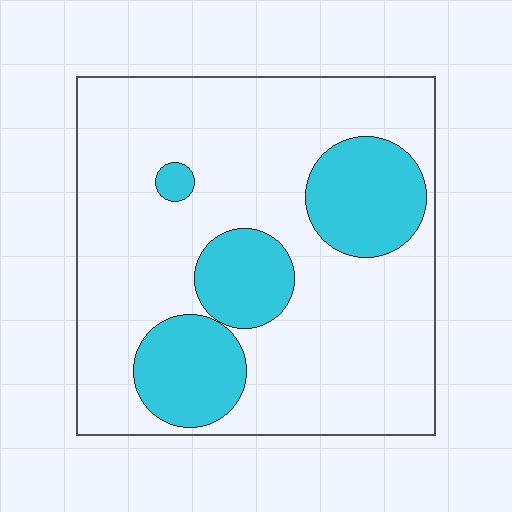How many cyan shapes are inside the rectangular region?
4.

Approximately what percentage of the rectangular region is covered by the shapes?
Approximately 25%.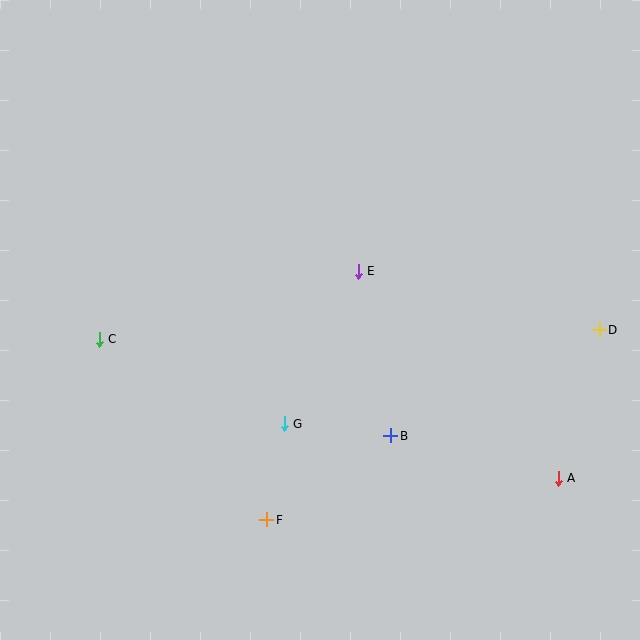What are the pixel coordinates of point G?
Point G is at (284, 424).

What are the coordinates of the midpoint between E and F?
The midpoint between E and F is at (313, 396).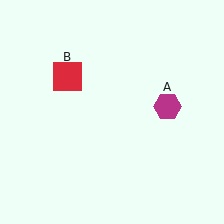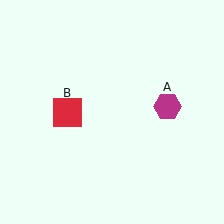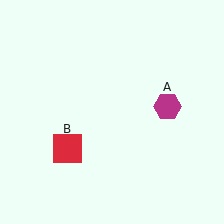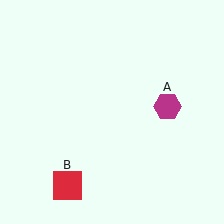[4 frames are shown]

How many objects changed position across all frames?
1 object changed position: red square (object B).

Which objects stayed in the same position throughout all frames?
Magenta hexagon (object A) remained stationary.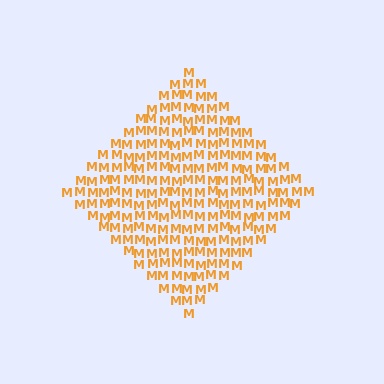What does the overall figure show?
The overall figure shows a diamond.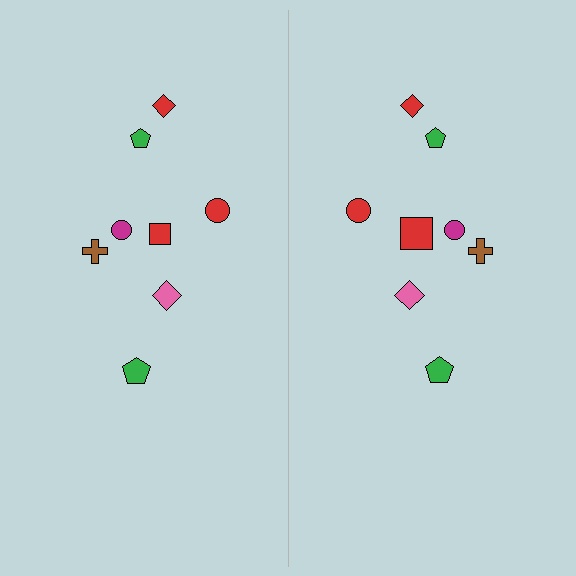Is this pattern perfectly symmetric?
No, the pattern is not perfectly symmetric. The red square on the right side has a different size than its mirror counterpart.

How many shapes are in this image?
There are 16 shapes in this image.